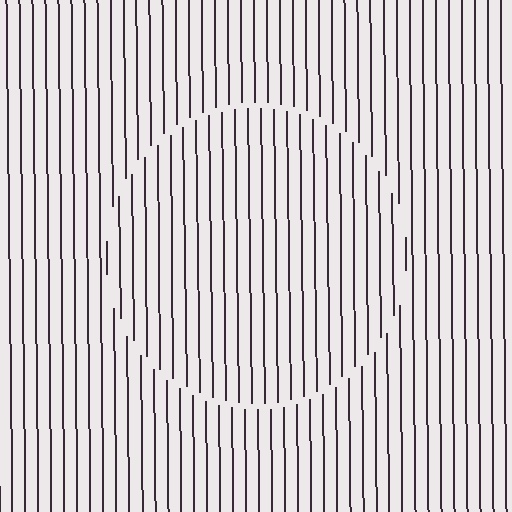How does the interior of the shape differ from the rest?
The interior of the shape contains the same grating, shifted by half a period — the contour is defined by the phase discontinuity where line-ends from the inner and outer gratings abut.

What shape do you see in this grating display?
An illusory circle. The interior of the shape contains the same grating, shifted by half a period — the contour is defined by the phase discontinuity where line-ends from the inner and outer gratings abut.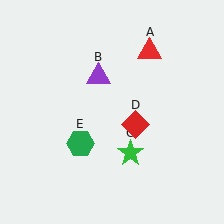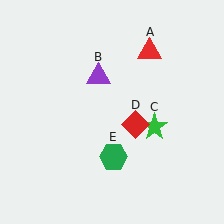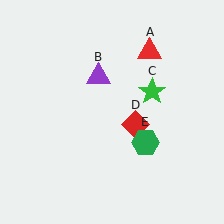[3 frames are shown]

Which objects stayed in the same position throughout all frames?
Red triangle (object A) and purple triangle (object B) and red diamond (object D) remained stationary.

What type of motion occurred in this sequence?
The green star (object C), green hexagon (object E) rotated counterclockwise around the center of the scene.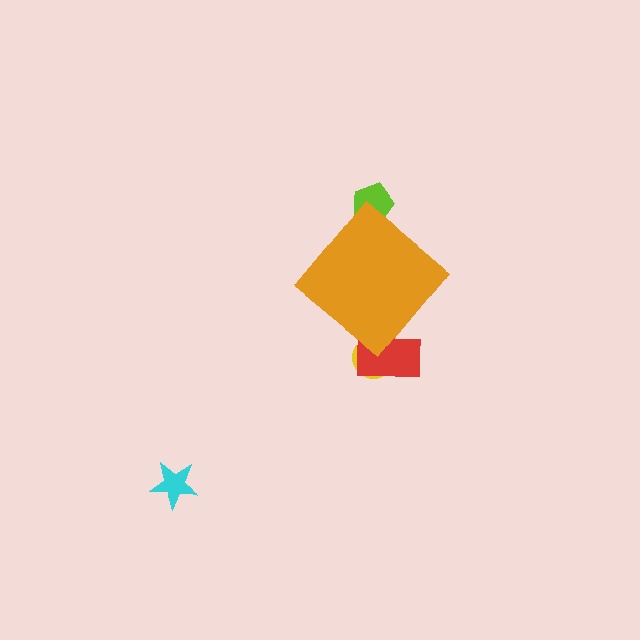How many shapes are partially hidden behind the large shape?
3 shapes are partially hidden.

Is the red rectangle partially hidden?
Yes, the red rectangle is partially hidden behind the orange diamond.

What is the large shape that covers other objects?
An orange diamond.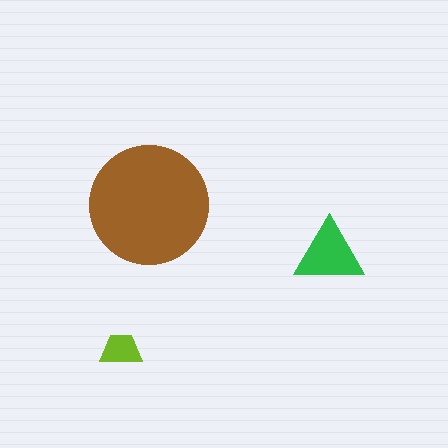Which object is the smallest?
The lime trapezoid.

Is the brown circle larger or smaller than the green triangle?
Larger.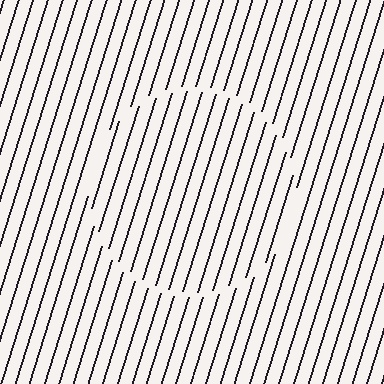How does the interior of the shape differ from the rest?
The interior of the shape contains the same grating, shifted by half a period — the contour is defined by the phase discontinuity where line-ends from the inner and outer gratings abut.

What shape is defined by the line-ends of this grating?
An illusory circle. The interior of the shape contains the same grating, shifted by half a period — the contour is defined by the phase discontinuity where line-ends from the inner and outer gratings abut.